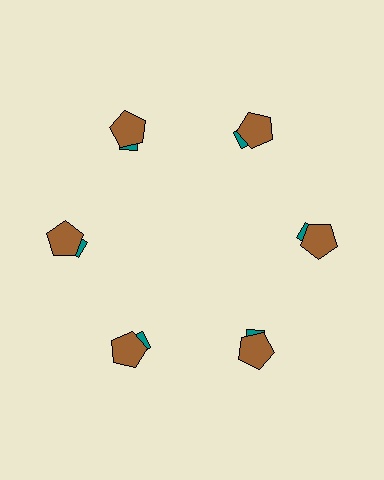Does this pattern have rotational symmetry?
Yes, this pattern has 6-fold rotational symmetry. It looks the same after rotating 60 degrees around the center.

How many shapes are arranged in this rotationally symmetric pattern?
There are 12 shapes, arranged in 6 groups of 2.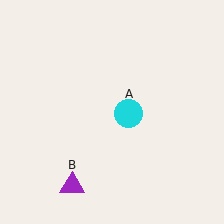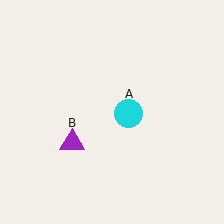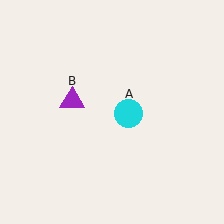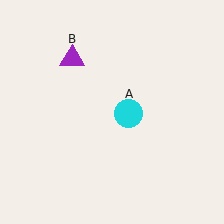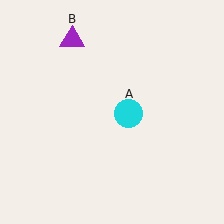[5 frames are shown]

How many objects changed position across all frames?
1 object changed position: purple triangle (object B).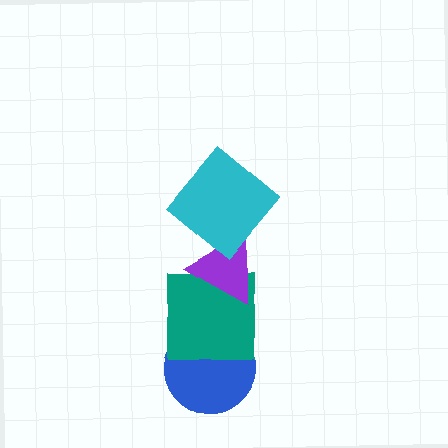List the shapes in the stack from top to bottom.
From top to bottom: the cyan diamond, the purple triangle, the teal square, the blue circle.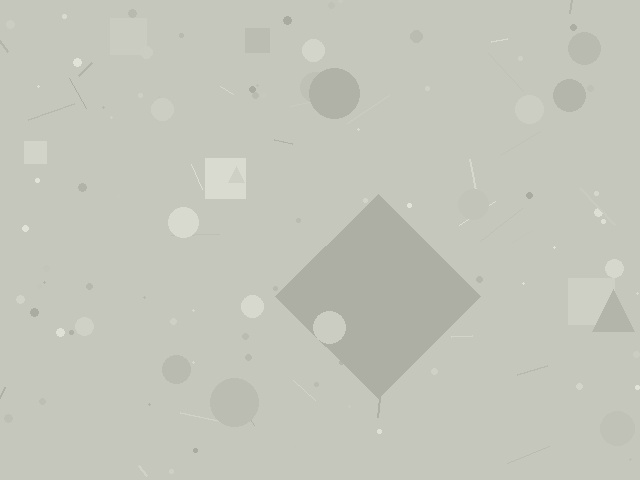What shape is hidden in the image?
A diamond is hidden in the image.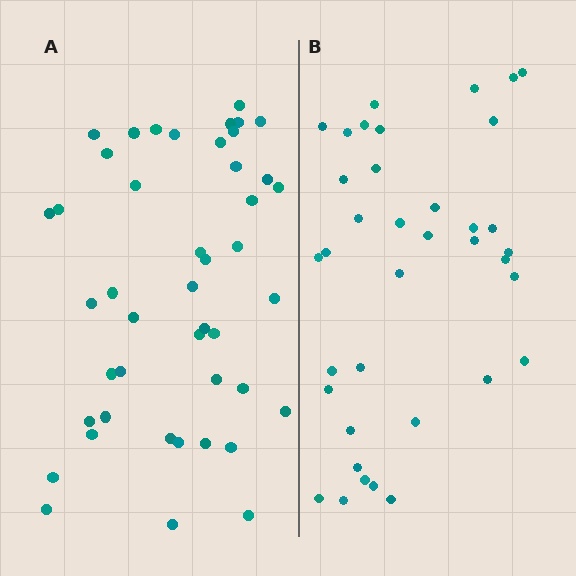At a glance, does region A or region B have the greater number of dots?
Region A (the left region) has more dots.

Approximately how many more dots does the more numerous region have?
Region A has roughly 8 or so more dots than region B.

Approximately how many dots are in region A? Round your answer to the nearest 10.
About 40 dots. (The exact count is 45, which rounds to 40.)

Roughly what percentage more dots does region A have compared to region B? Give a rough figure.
About 20% more.